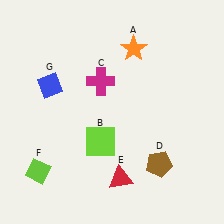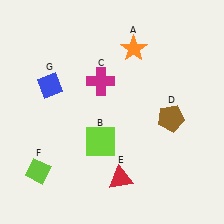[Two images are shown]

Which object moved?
The brown pentagon (D) moved up.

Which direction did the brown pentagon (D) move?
The brown pentagon (D) moved up.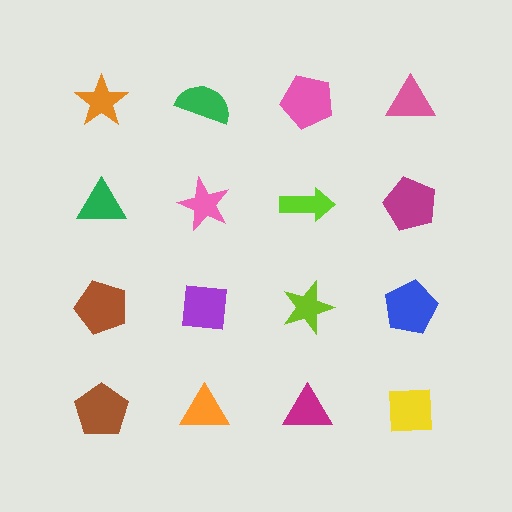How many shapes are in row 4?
4 shapes.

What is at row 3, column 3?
A lime star.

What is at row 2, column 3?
A lime arrow.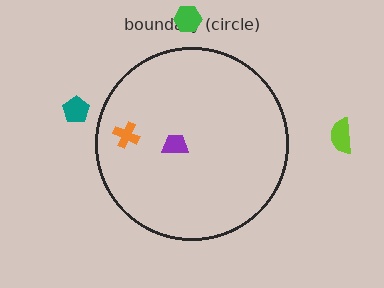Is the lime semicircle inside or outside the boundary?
Outside.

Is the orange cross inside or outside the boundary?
Inside.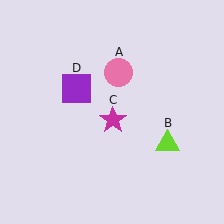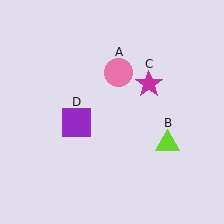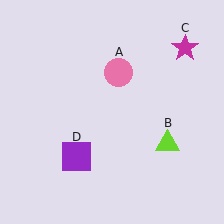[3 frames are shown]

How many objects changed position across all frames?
2 objects changed position: magenta star (object C), purple square (object D).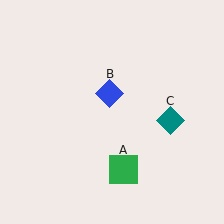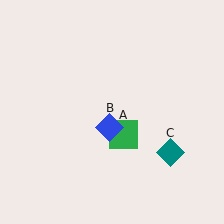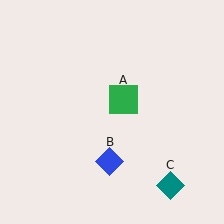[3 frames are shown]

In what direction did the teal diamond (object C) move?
The teal diamond (object C) moved down.